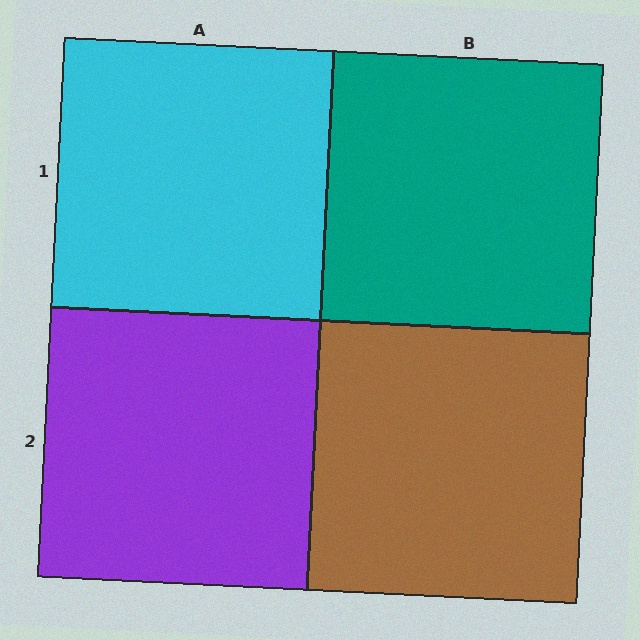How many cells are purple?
1 cell is purple.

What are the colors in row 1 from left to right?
Cyan, teal.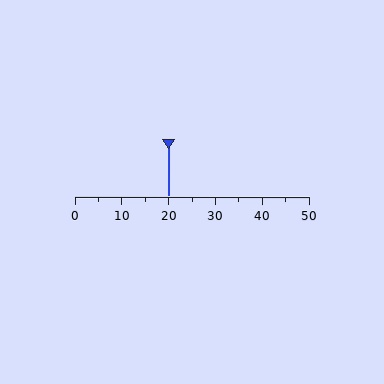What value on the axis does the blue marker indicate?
The marker indicates approximately 20.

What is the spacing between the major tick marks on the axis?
The major ticks are spaced 10 apart.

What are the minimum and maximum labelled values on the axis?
The axis runs from 0 to 50.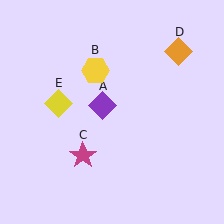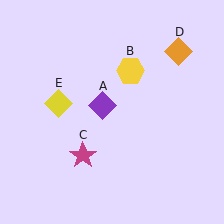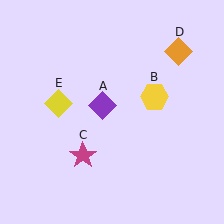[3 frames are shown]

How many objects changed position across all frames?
1 object changed position: yellow hexagon (object B).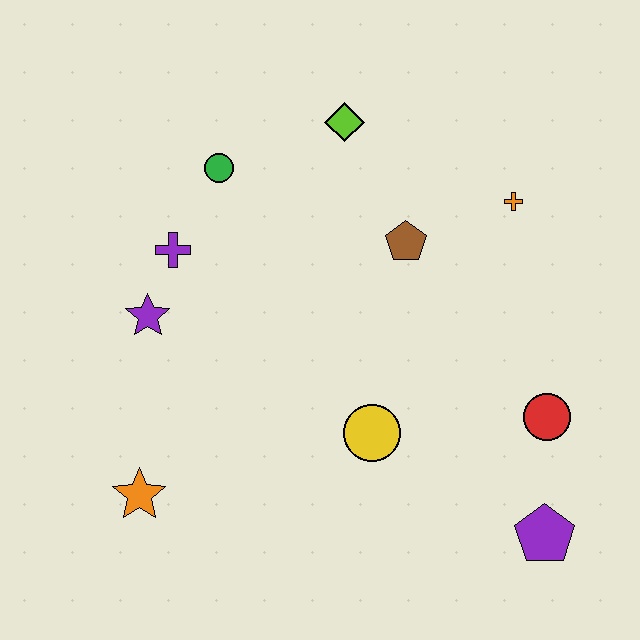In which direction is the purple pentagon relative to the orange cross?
The purple pentagon is below the orange cross.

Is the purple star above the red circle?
Yes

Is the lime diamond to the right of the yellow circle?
No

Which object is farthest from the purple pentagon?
The green circle is farthest from the purple pentagon.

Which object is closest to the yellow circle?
The red circle is closest to the yellow circle.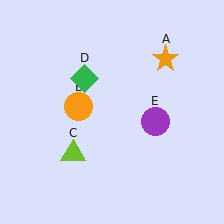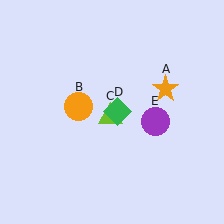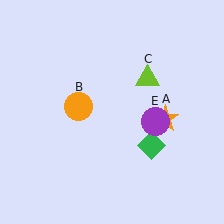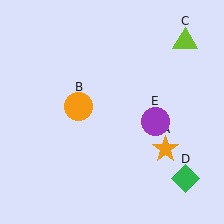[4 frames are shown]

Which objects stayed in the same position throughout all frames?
Orange circle (object B) and purple circle (object E) remained stationary.